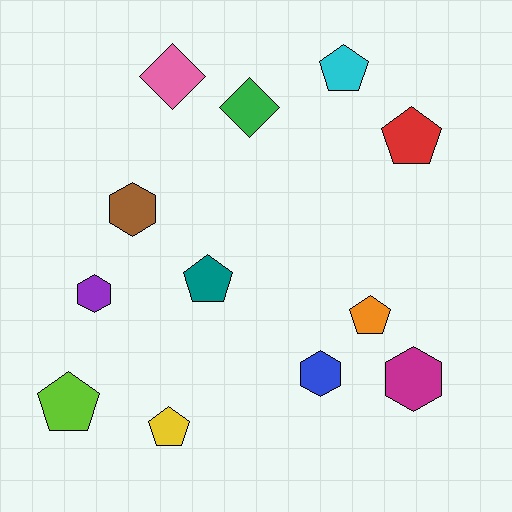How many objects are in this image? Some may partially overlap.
There are 12 objects.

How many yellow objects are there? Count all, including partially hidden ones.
There is 1 yellow object.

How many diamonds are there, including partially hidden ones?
There are 2 diamonds.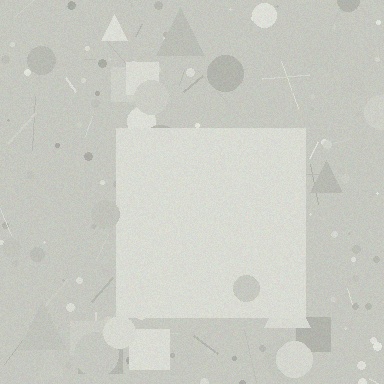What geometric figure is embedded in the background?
A square is embedded in the background.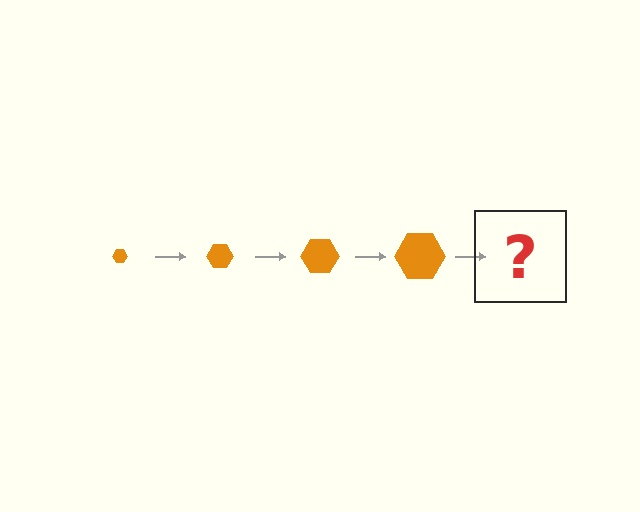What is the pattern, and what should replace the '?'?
The pattern is that the hexagon gets progressively larger each step. The '?' should be an orange hexagon, larger than the previous one.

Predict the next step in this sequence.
The next step is an orange hexagon, larger than the previous one.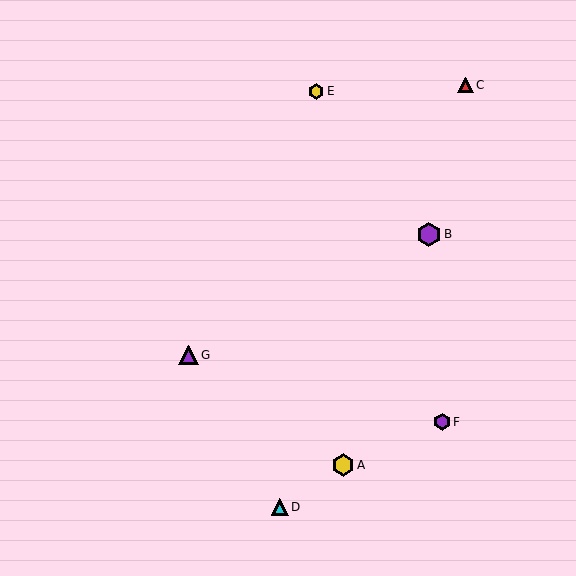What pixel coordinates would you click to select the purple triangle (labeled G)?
Click at (188, 355) to select the purple triangle G.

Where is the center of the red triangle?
The center of the red triangle is at (465, 85).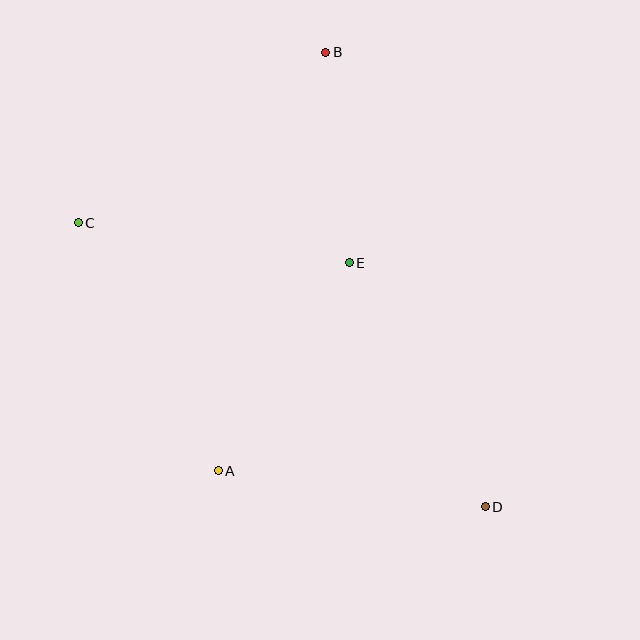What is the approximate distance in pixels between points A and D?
The distance between A and D is approximately 269 pixels.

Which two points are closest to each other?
Points B and E are closest to each other.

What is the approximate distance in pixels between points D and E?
The distance between D and E is approximately 279 pixels.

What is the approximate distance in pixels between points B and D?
The distance between B and D is approximately 482 pixels.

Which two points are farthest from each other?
Points C and D are farthest from each other.